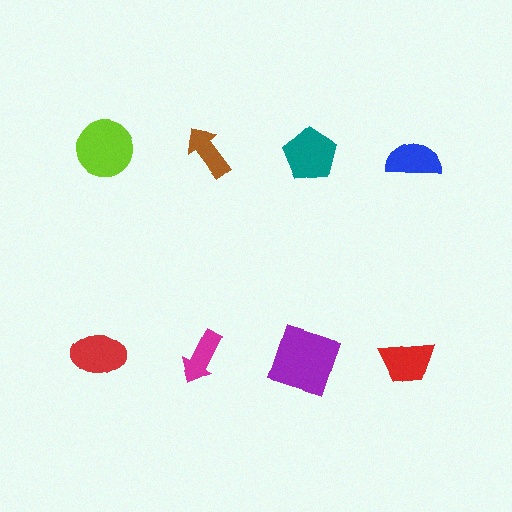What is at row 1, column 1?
A lime circle.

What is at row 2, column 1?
A red ellipse.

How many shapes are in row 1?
4 shapes.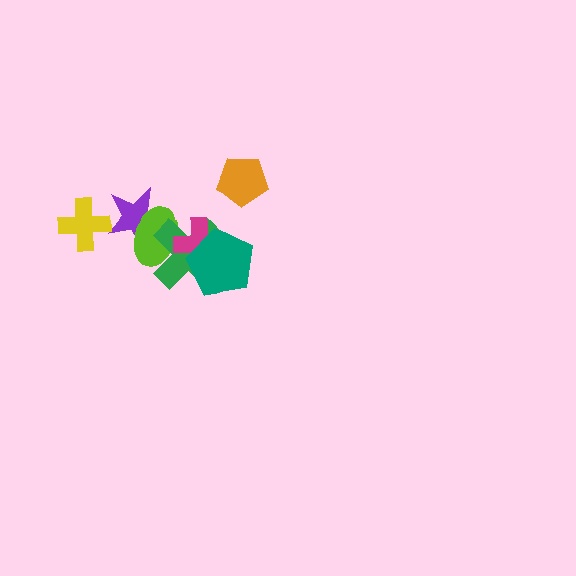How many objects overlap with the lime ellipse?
3 objects overlap with the lime ellipse.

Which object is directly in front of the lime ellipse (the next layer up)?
The green cross is directly in front of the lime ellipse.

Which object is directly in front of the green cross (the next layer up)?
The magenta cross is directly in front of the green cross.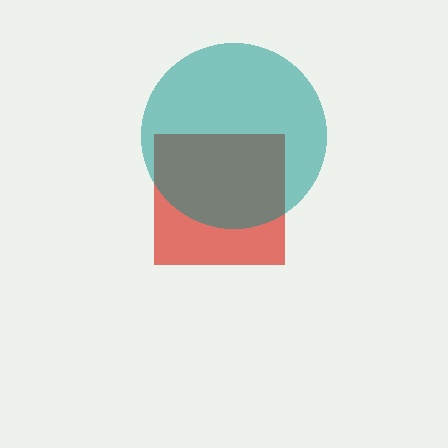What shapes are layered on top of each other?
The layered shapes are: a red square, a teal circle.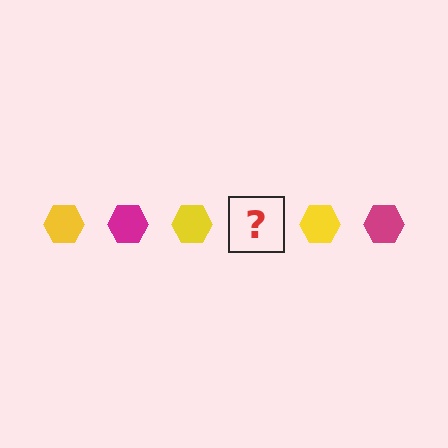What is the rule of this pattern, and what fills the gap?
The rule is that the pattern cycles through yellow, magenta hexagons. The gap should be filled with a magenta hexagon.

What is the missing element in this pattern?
The missing element is a magenta hexagon.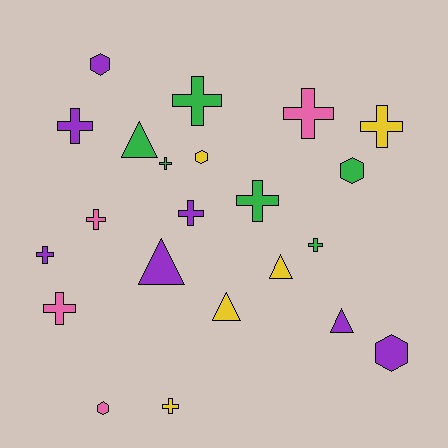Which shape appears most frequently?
Cross, with 12 objects.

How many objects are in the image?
There are 22 objects.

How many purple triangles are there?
There are 2 purple triangles.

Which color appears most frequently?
Purple, with 7 objects.